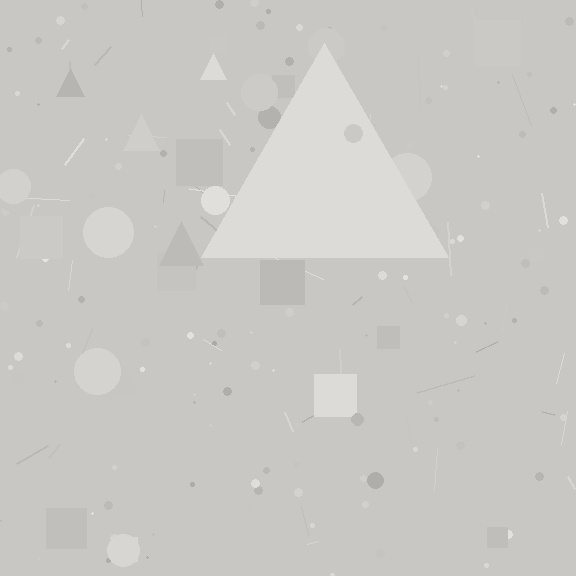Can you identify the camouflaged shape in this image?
The camouflaged shape is a triangle.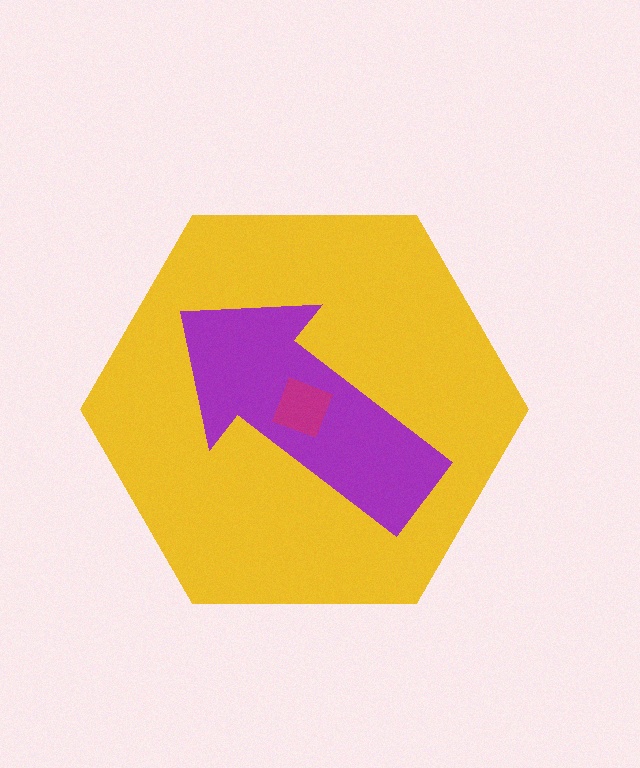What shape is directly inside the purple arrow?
The magenta square.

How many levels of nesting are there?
3.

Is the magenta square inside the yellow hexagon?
Yes.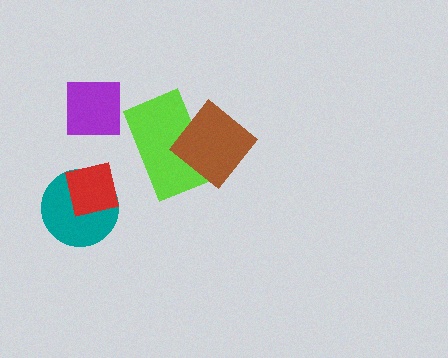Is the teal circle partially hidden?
Yes, it is partially covered by another shape.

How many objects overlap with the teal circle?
1 object overlaps with the teal circle.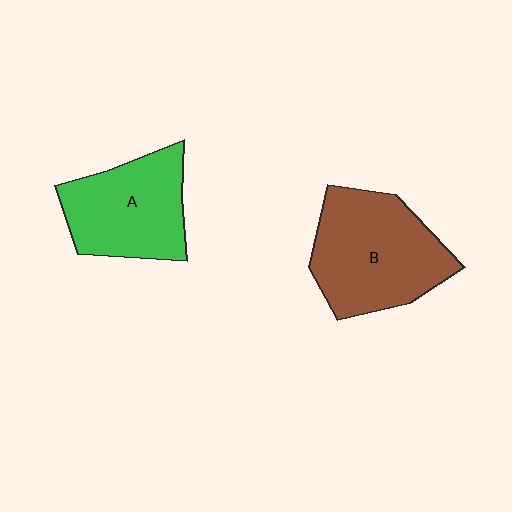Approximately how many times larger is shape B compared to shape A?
Approximately 1.2 times.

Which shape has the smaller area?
Shape A (green).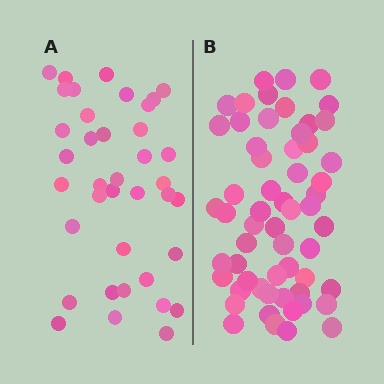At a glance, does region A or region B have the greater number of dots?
Region B (the right region) has more dots.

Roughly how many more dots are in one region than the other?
Region B has approximately 20 more dots than region A.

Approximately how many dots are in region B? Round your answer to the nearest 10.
About 60 dots. (The exact count is 58, which rounds to 60.)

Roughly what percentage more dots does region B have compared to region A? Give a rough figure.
About 55% more.